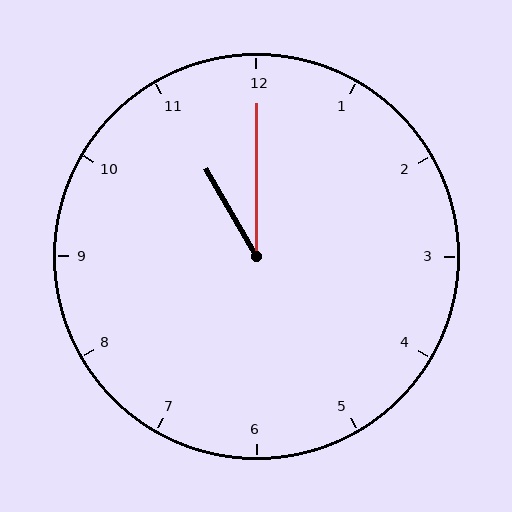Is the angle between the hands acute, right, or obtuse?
It is acute.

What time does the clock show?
11:00.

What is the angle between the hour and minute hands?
Approximately 30 degrees.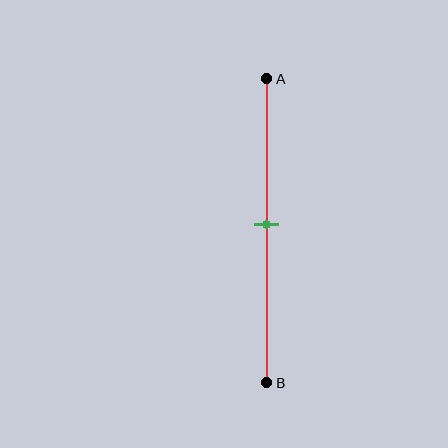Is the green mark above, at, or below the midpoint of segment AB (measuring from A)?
The green mark is approximately at the midpoint of segment AB.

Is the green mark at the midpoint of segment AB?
Yes, the mark is approximately at the midpoint.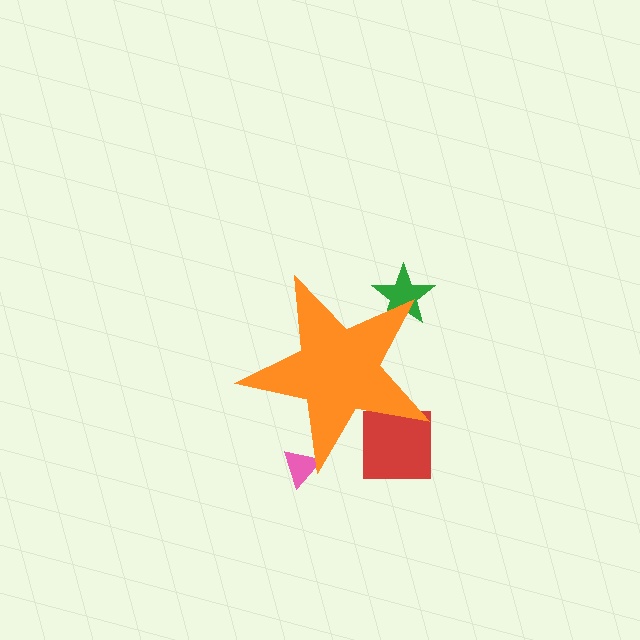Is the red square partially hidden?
Yes, the red square is partially hidden behind the orange star.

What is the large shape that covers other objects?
An orange star.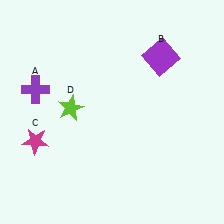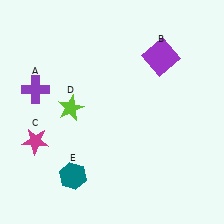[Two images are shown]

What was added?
A teal hexagon (E) was added in Image 2.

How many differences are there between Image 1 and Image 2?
There is 1 difference between the two images.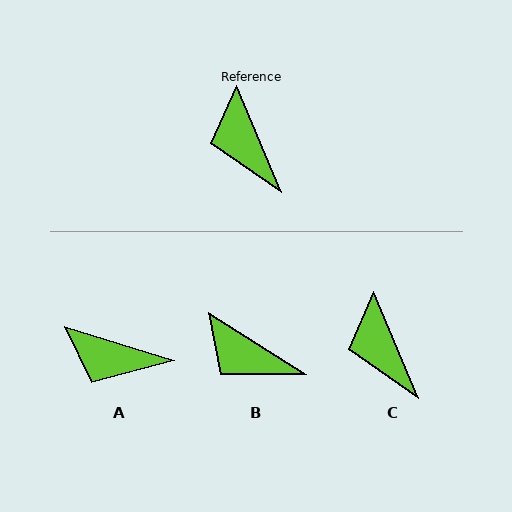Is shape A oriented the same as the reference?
No, it is off by about 50 degrees.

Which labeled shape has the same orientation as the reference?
C.